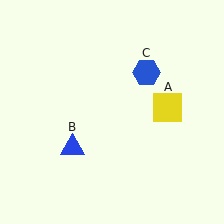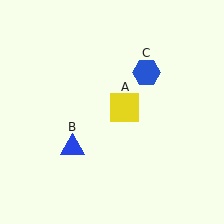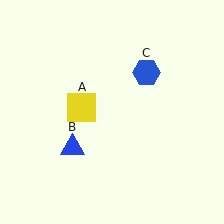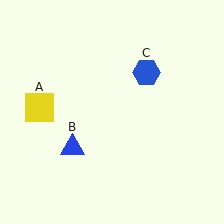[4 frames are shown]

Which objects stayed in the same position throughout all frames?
Blue triangle (object B) and blue hexagon (object C) remained stationary.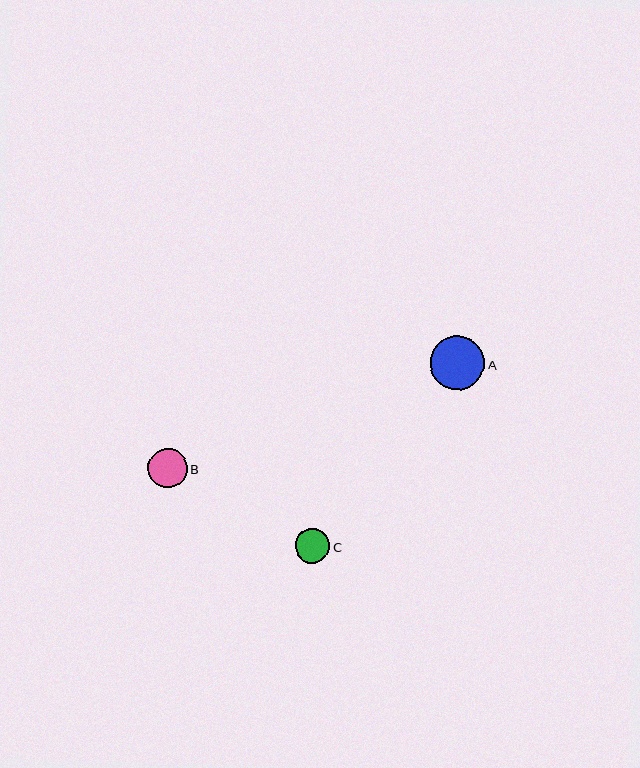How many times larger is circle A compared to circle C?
Circle A is approximately 1.6 times the size of circle C.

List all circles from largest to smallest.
From largest to smallest: A, B, C.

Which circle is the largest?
Circle A is the largest with a size of approximately 54 pixels.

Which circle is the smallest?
Circle C is the smallest with a size of approximately 34 pixels.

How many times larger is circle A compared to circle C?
Circle A is approximately 1.6 times the size of circle C.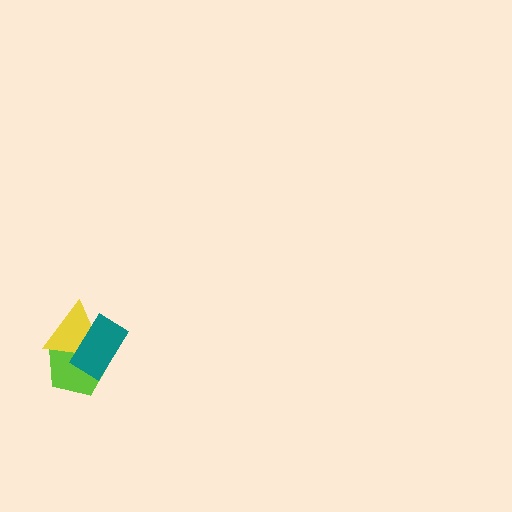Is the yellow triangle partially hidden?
Yes, it is partially covered by another shape.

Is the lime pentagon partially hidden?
Yes, it is partially covered by another shape.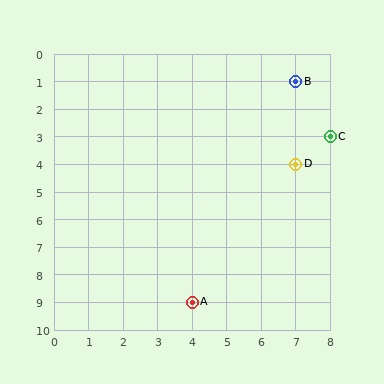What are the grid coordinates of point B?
Point B is at grid coordinates (7, 1).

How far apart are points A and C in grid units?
Points A and C are 4 columns and 6 rows apart (about 7.2 grid units diagonally).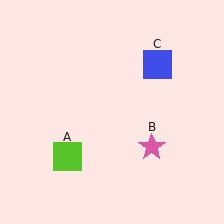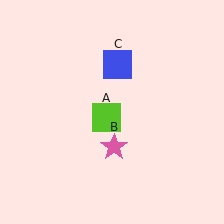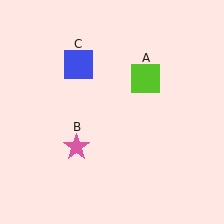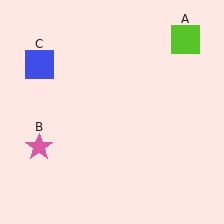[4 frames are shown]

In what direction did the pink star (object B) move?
The pink star (object B) moved left.